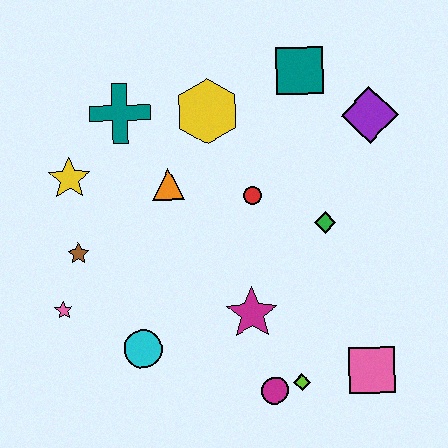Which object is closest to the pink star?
The brown star is closest to the pink star.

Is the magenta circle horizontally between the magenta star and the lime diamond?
Yes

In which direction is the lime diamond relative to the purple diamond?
The lime diamond is below the purple diamond.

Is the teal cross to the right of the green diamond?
No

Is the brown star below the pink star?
No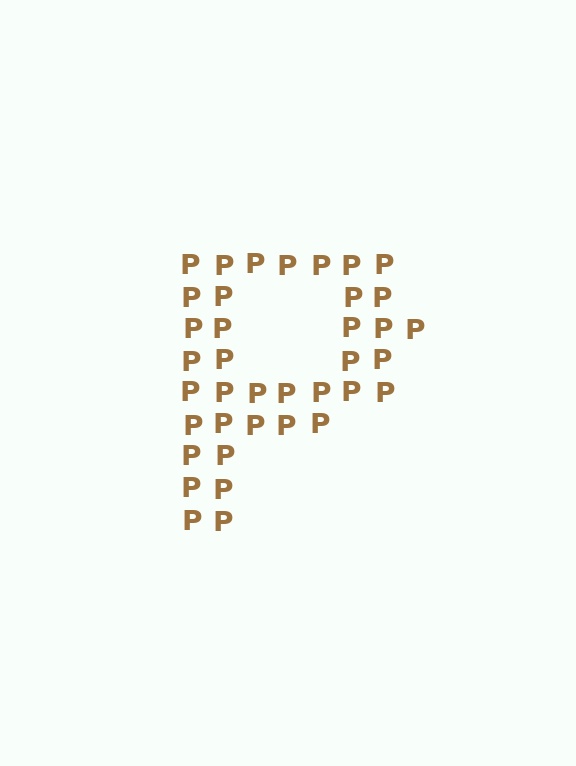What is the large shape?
The large shape is the letter P.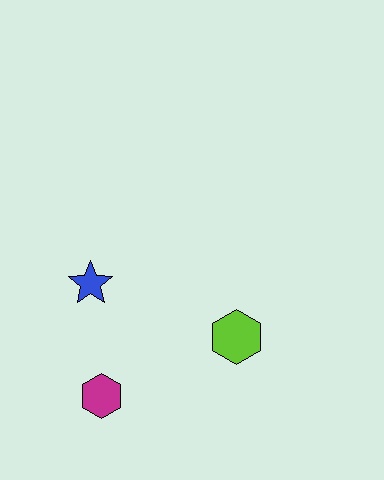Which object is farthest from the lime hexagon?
The blue star is farthest from the lime hexagon.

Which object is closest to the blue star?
The magenta hexagon is closest to the blue star.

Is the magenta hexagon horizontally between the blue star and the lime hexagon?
Yes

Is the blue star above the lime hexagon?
Yes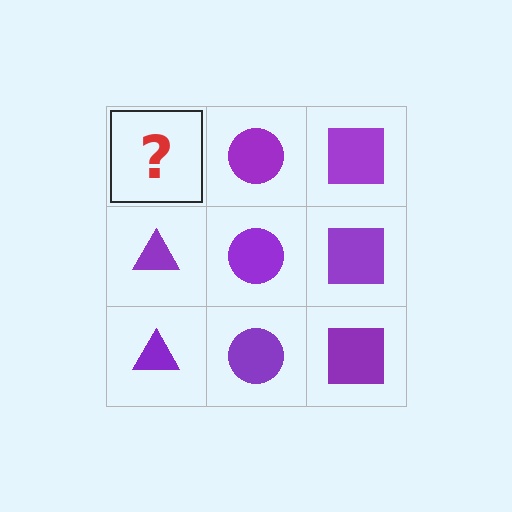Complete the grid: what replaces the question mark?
The question mark should be replaced with a purple triangle.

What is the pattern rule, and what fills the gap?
The rule is that each column has a consistent shape. The gap should be filled with a purple triangle.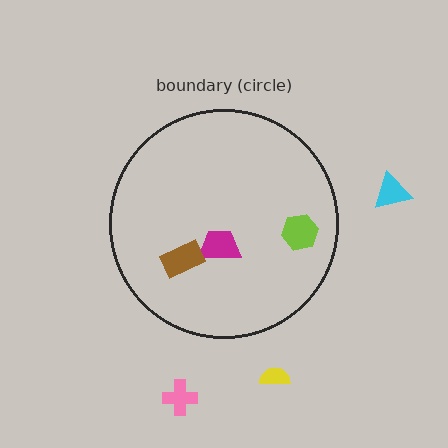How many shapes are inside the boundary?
3 inside, 3 outside.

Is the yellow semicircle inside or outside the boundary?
Outside.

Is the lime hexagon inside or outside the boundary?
Inside.